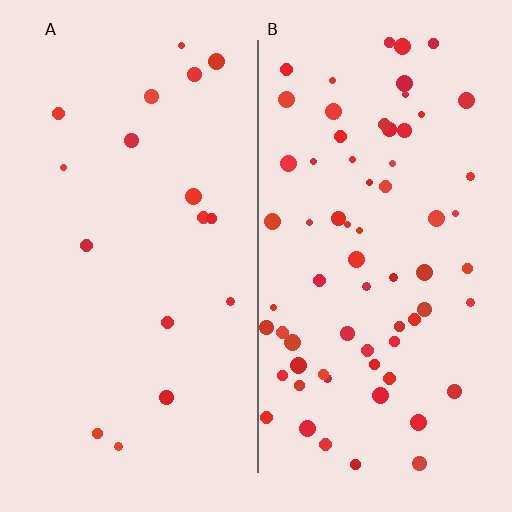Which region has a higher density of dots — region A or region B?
B (the right).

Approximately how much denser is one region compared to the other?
Approximately 3.9× — region B over region A.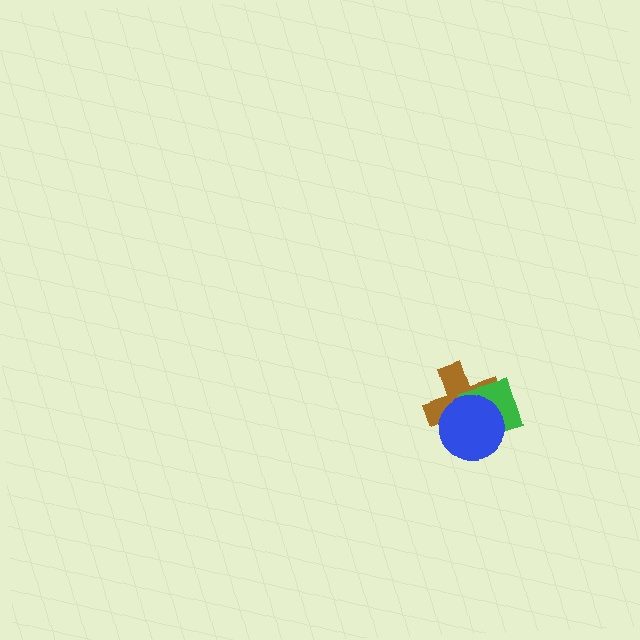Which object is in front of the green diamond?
The blue circle is in front of the green diamond.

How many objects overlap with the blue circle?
2 objects overlap with the blue circle.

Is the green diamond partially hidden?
Yes, it is partially covered by another shape.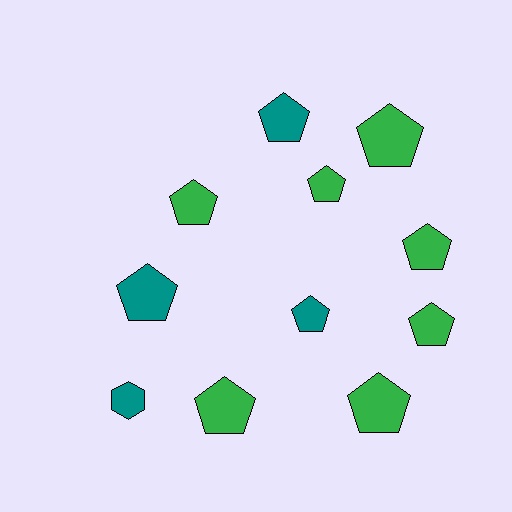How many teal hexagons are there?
There is 1 teal hexagon.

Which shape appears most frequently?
Pentagon, with 10 objects.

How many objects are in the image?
There are 11 objects.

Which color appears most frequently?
Green, with 7 objects.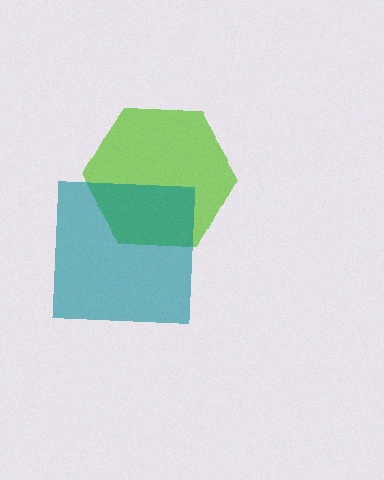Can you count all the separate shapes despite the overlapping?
Yes, there are 2 separate shapes.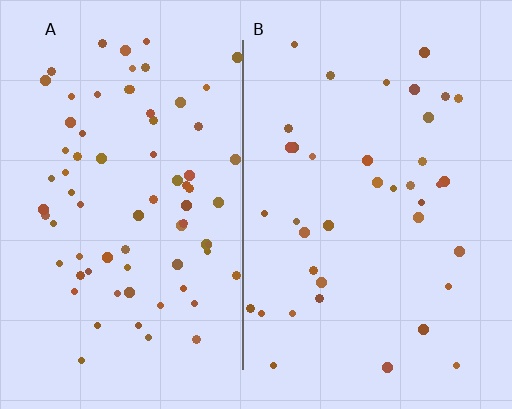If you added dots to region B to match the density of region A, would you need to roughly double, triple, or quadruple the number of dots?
Approximately double.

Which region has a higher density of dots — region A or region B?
A (the left).